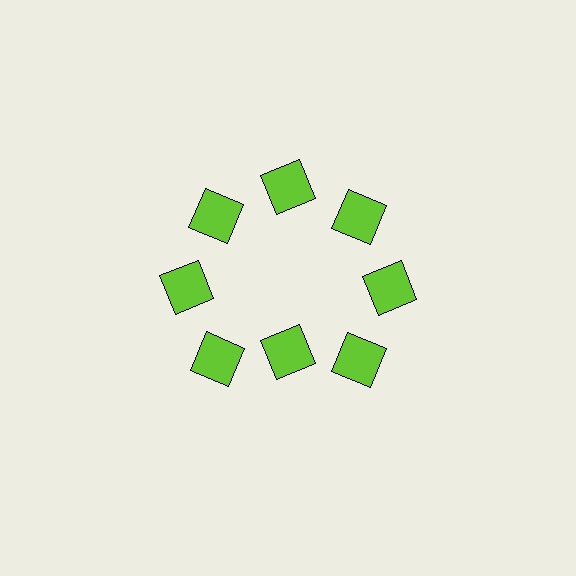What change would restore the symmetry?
The symmetry would be restored by moving it outward, back onto the ring so that all 8 squares sit at equal angles and equal distance from the center.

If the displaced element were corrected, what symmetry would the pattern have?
It would have 8-fold rotational symmetry — the pattern would map onto itself every 45 degrees.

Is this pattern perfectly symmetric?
No. The 8 lime squares are arranged in a ring, but one element near the 6 o'clock position is pulled inward toward the center, breaking the 8-fold rotational symmetry.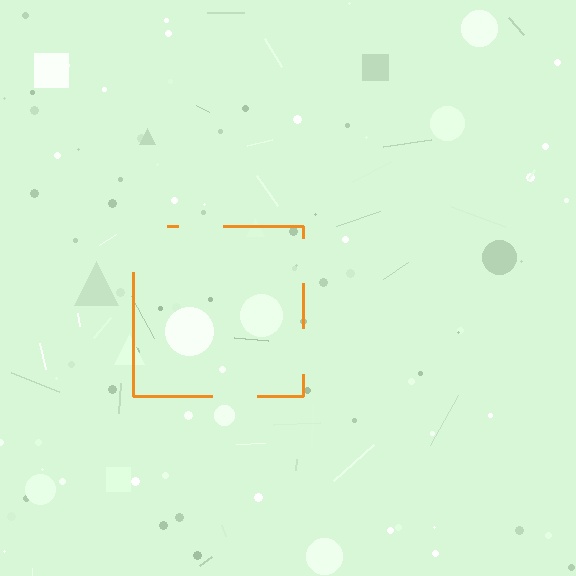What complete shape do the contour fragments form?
The contour fragments form a square.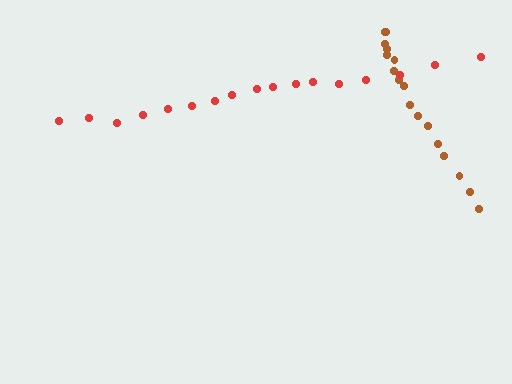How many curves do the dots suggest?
There are 2 distinct paths.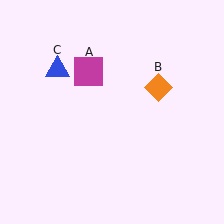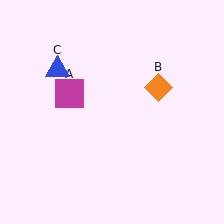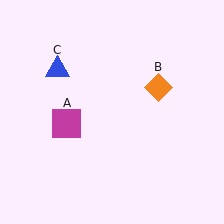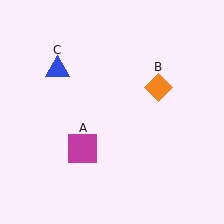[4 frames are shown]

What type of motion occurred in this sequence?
The magenta square (object A) rotated counterclockwise around the center of the scene.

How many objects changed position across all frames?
1 object changed position: magenta square (object A).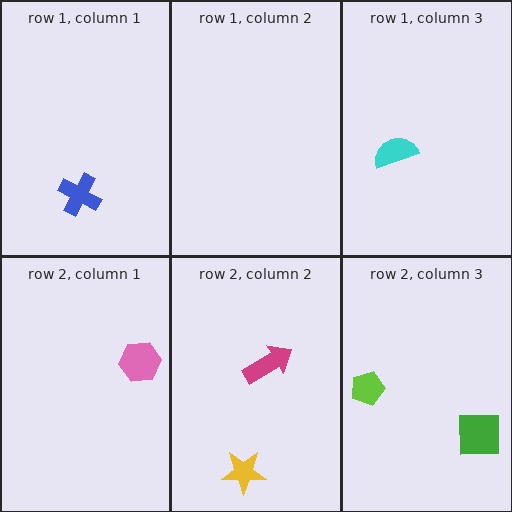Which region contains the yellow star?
The row 2, column 2 region.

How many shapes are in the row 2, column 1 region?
1.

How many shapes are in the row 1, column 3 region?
1.